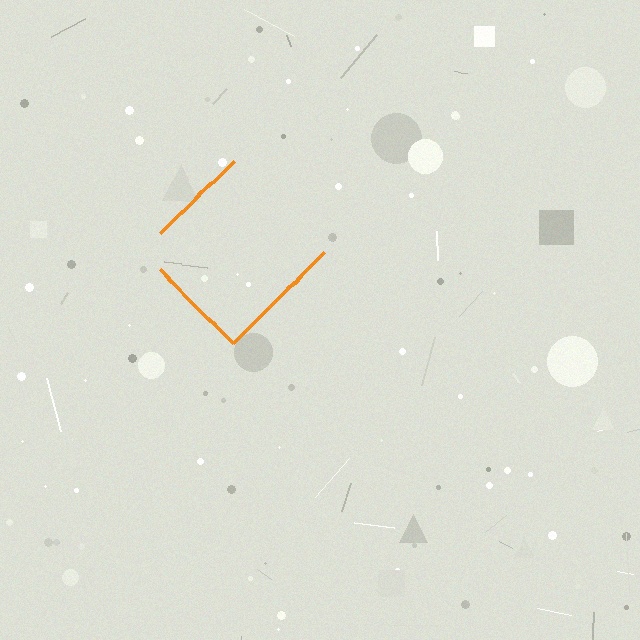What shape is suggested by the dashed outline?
The dashed outline suggests a diamond.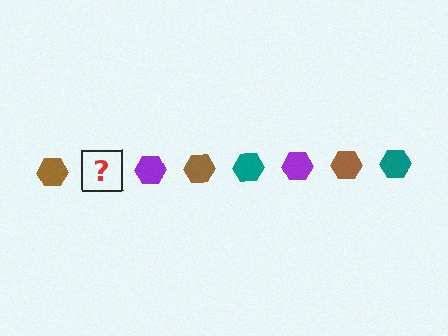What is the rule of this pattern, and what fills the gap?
The rule is that the pattern cycles through brown, teal, purple hexagons. The gap should be filled with a teal hexagon.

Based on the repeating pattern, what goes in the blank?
The blank should be a teal hexagon.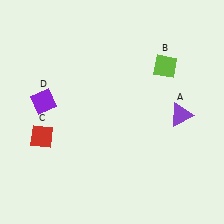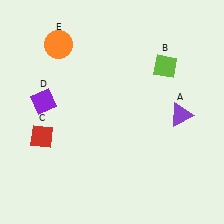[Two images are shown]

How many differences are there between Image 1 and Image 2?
There is 1 difference between the two images.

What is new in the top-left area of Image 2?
An orange circle (E) was added in the top-left area of Image 2.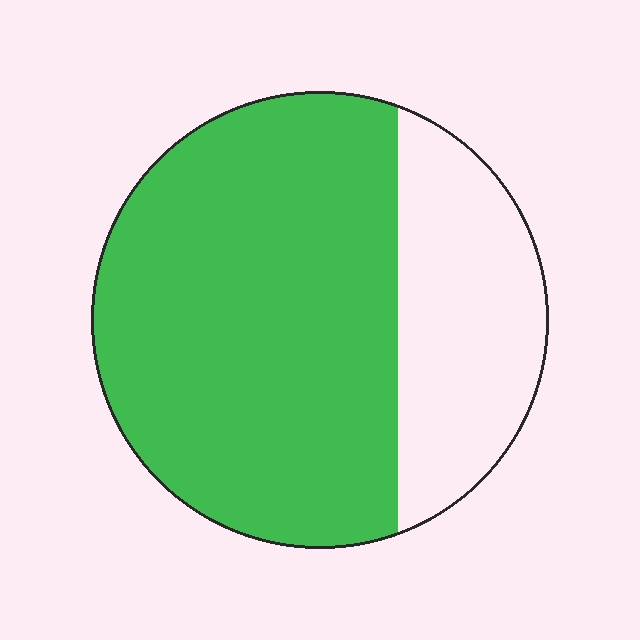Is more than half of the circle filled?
Yes.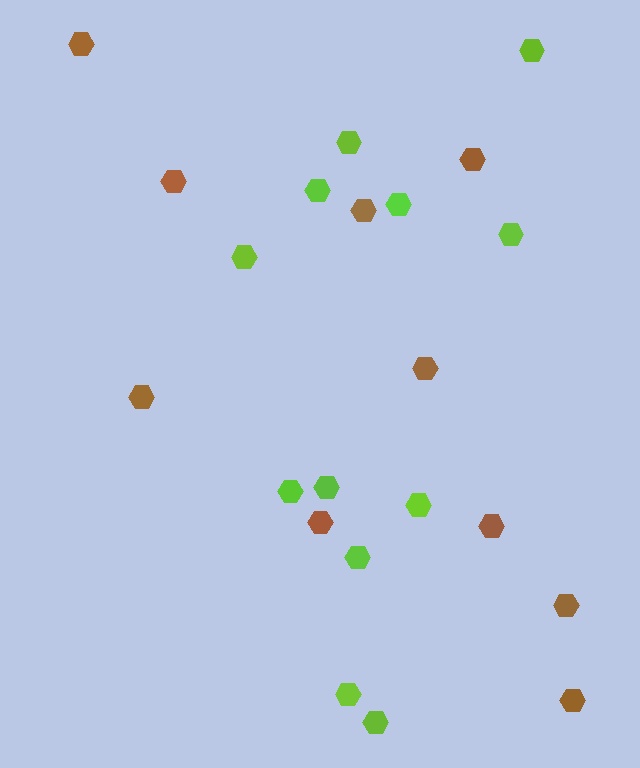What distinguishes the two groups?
There are 2 groups: one group of brown hexagons (10) and one group of lime hexagons (12).